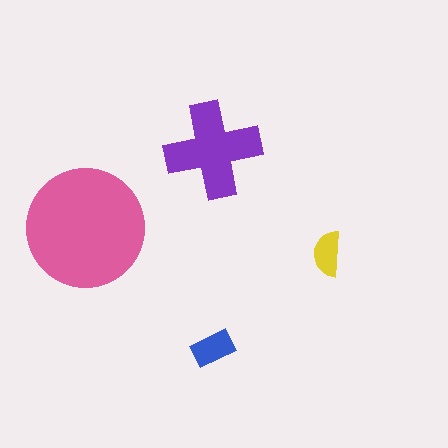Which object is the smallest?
The yellow semicircle.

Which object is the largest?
The pink circle.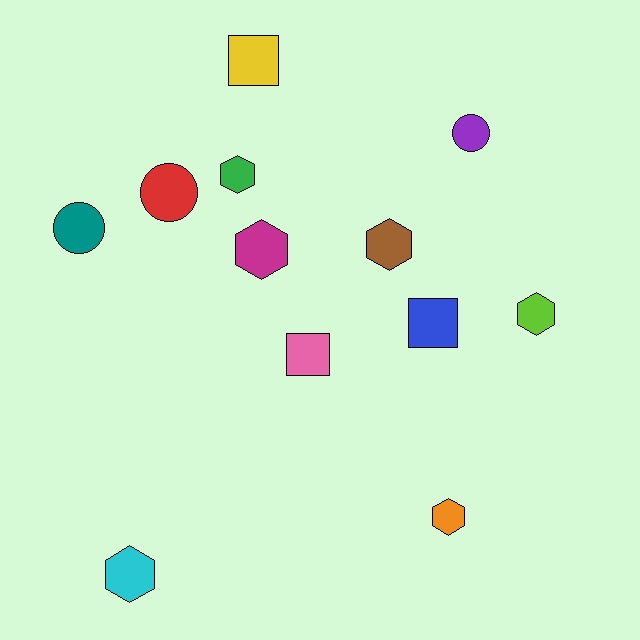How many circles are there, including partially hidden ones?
There are 3 circles.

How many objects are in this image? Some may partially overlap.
There are 12 objects.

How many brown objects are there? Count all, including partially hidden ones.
There is 1 brown object.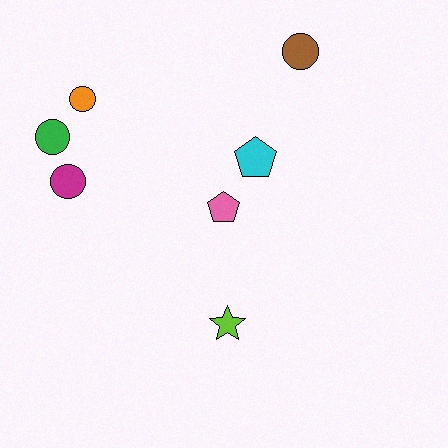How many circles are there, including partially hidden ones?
There are 4 circles.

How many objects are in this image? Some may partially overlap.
There are 7 objects.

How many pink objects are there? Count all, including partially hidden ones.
There is 1 pink object.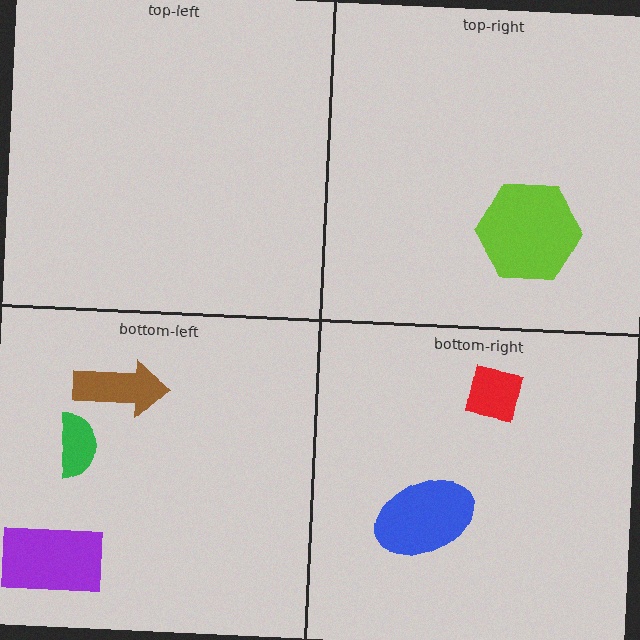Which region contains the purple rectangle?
The bottom-left region.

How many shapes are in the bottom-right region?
2.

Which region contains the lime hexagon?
The top-right region.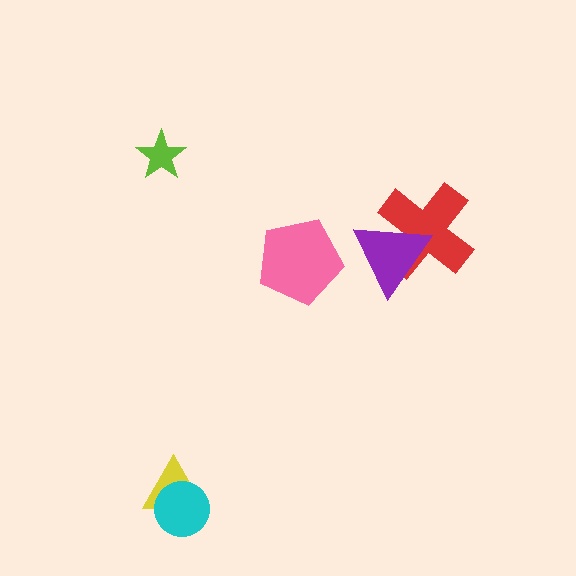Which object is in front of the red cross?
The purple triangle is in front of the red cross.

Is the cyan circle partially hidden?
No, no other shape covers it.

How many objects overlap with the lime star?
0 objects overlap with the lime star.